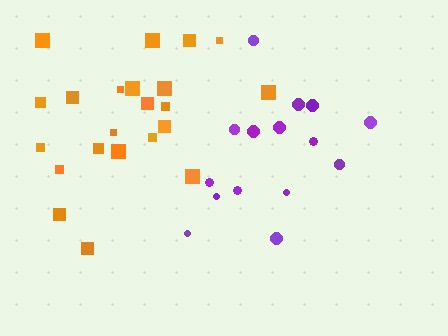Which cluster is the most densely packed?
Purple.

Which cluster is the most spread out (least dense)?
Orange.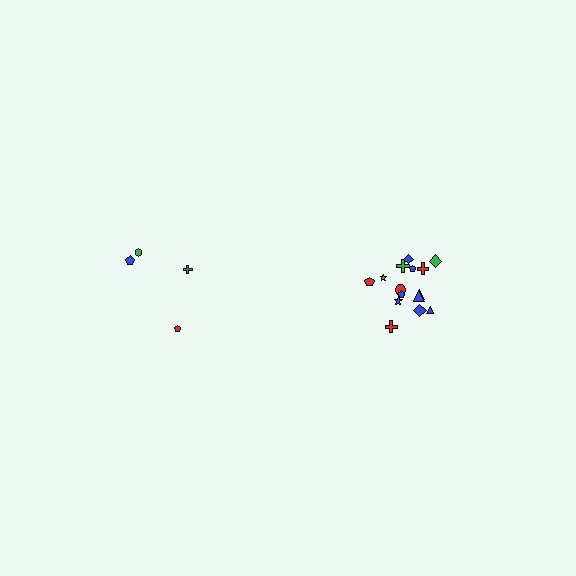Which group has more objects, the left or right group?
The right group.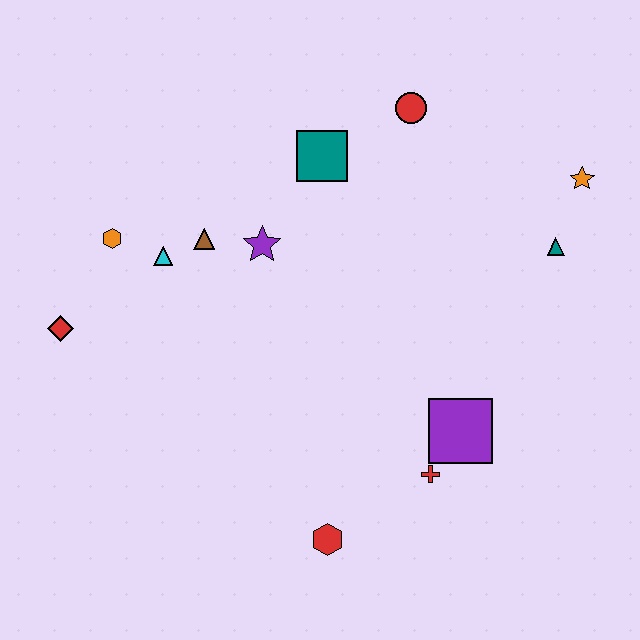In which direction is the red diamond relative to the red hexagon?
The red diamond is to the left of the red hexagon.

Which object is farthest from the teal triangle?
The red diamond is farthest from the teal triangle.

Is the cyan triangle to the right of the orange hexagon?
Yes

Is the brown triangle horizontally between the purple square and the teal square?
No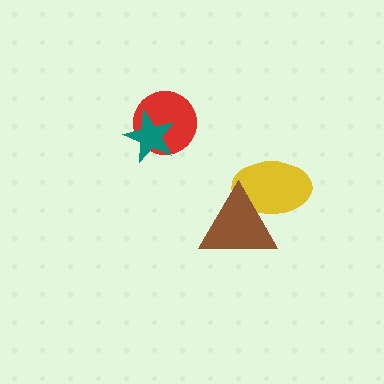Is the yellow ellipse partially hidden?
Yes, it is partially covered by another shape.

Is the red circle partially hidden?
Yes, it is partially covered by another shape.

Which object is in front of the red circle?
The teal star is in front of the red circle.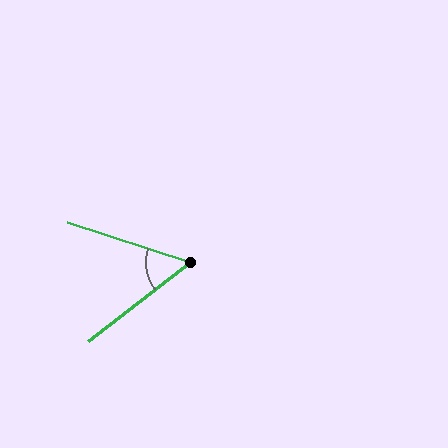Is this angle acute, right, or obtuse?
It is acute.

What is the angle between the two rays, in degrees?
Approximately 56 degrees.